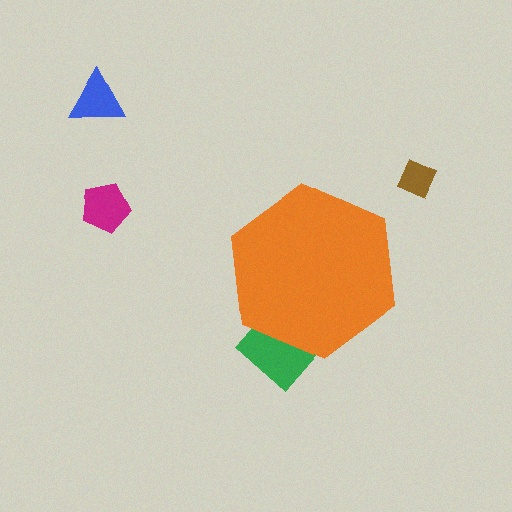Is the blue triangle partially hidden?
No, the blue triangle is fully visible.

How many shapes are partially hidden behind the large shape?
1 shape is partially hidden.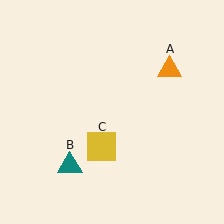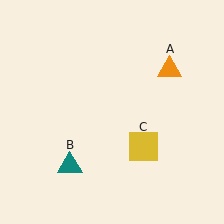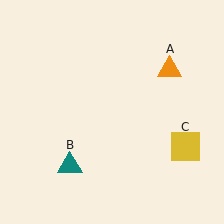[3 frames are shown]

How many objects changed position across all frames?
1 object changed position: yellow square (object C).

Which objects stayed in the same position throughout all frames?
Orange triangle (object A) and teal triangle (object B) remained stationary.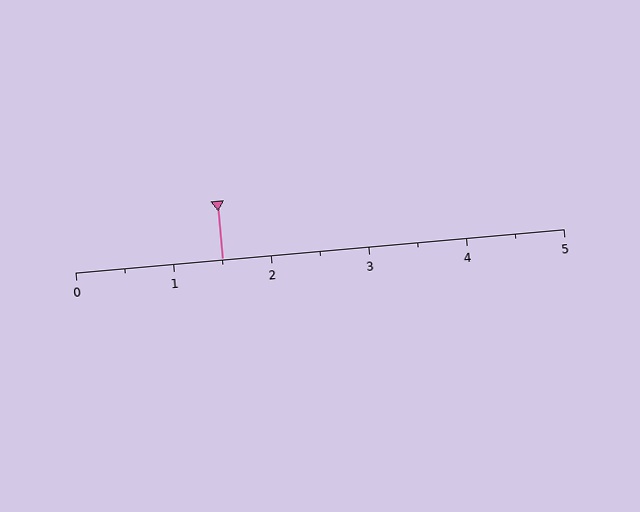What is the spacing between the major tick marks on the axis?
The major ticks are spaced 1 apart.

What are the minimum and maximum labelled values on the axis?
The axis runs from 0 to 5.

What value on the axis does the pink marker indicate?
The marker indicates approximately 1.5.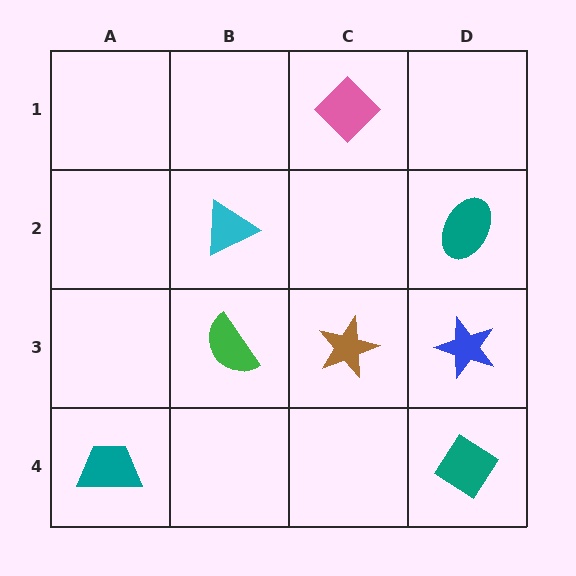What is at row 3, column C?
A brown star.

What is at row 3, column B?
A green semicircle.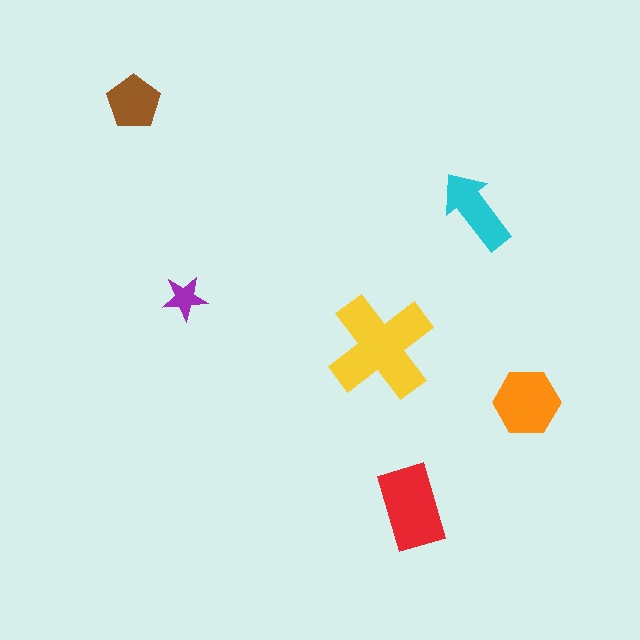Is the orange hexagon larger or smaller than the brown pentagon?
Larger.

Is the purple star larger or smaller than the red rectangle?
Smaller.